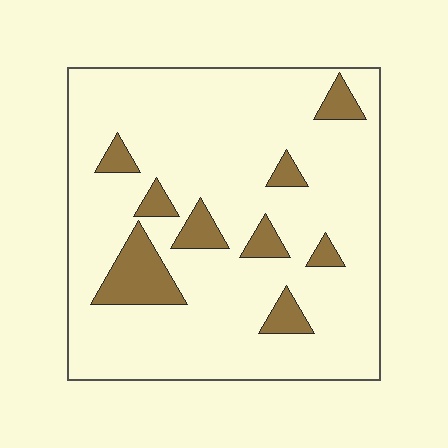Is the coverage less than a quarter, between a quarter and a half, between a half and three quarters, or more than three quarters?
Less than a quarter.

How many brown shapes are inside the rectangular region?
9.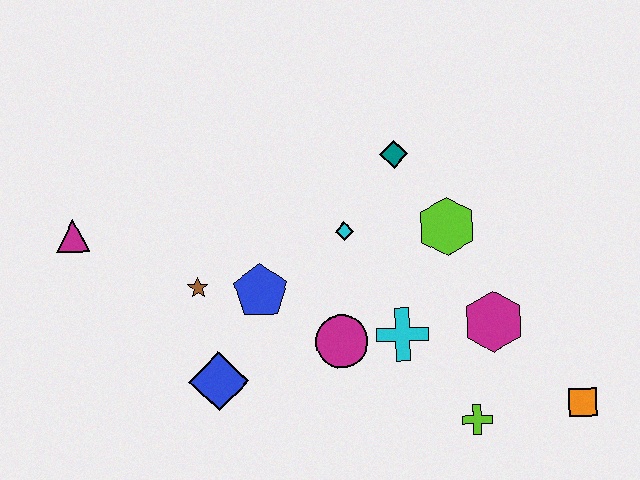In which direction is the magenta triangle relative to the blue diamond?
The magenta triangle is above the blue diamond.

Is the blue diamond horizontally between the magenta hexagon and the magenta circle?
No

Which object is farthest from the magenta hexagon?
The magenta triangle is farthest from the magenta hexagon.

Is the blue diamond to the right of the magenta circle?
No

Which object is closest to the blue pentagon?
The brown star is closest to the blue pentagon.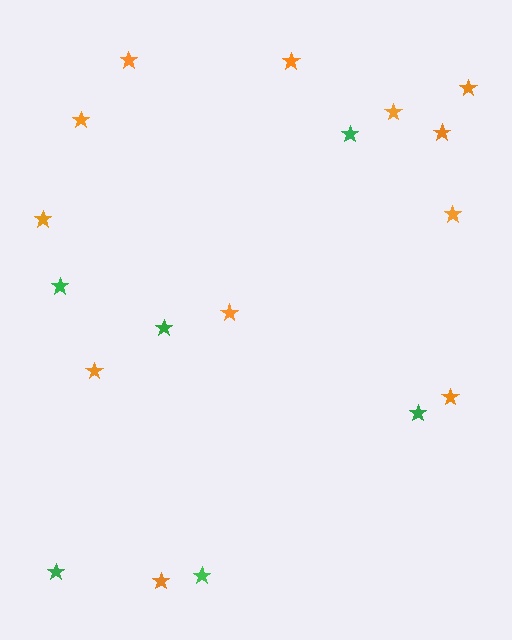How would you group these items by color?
There are 2 groups: one group of orange stars (12) and one group of green stars (6).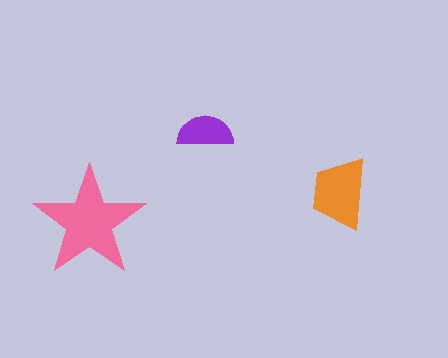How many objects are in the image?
There are 3 objects in the image.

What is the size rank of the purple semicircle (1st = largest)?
3rd.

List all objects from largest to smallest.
The pink star, the orange trapezoid, the purple semicircle.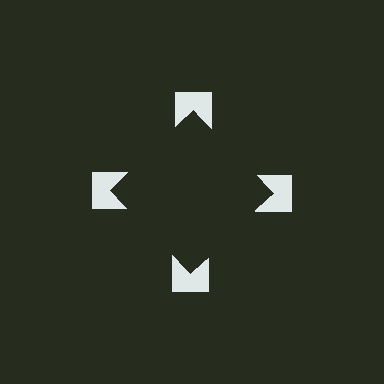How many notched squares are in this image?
There are 4 — one at each vertex of the illusory square.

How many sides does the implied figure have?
4 sides.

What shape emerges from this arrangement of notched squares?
An illusory square — its edges are inferred from the aligned wedge cuts in the notched squares, not physically drawn.